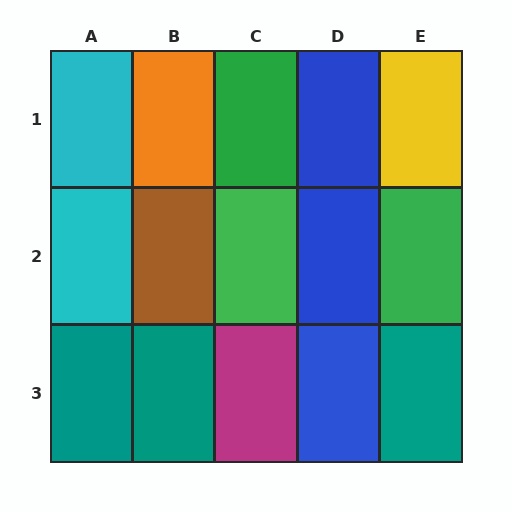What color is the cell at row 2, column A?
Cyan.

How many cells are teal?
3 cells are teal.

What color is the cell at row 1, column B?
Orange.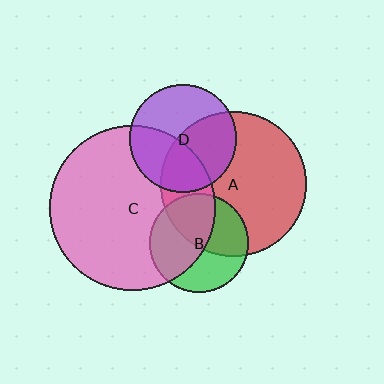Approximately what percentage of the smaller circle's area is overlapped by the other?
Approximately 50%.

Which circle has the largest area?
Circle C (pink).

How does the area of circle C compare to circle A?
Approximately 1.3 times.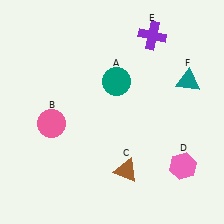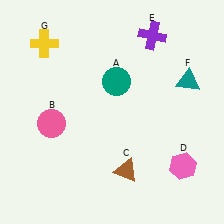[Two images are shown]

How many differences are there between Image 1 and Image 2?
There is 1 difference between the two images.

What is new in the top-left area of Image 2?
A yellow cross (G) was added in the top-left area of Image 2.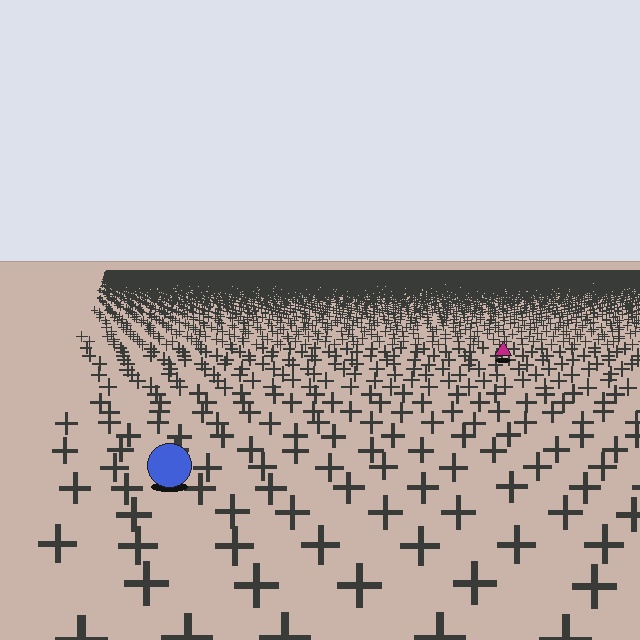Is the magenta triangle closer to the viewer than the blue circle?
No. The blue circle is closer — you can tell from the texture gradient: the ground texture is coarser near it.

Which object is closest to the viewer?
The blue circle is closest. The texture marks near it are larger and more spread out.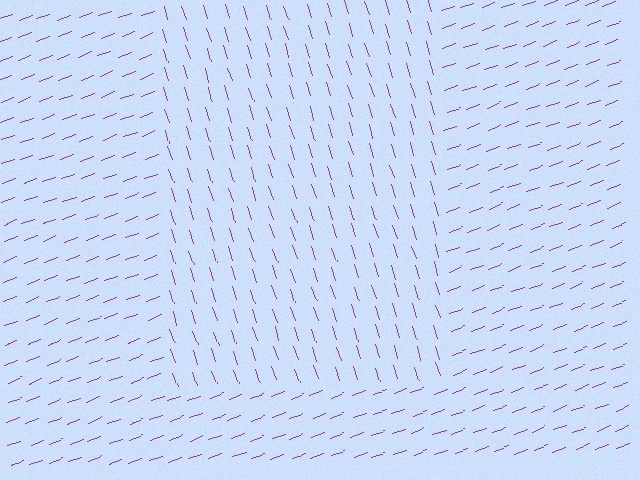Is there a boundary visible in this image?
Yes, there is a texture boundary formed by a change in line orientation.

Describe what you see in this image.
The image is filled with small purple line segments. A rectangle region in the image has lines oriented differently from the surrounding lines, creating a visible texture boundary.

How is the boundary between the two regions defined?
The boundary is defined purely by a change in line orientation (approximately 88 degrees difference). All lines are the same color and thickness.